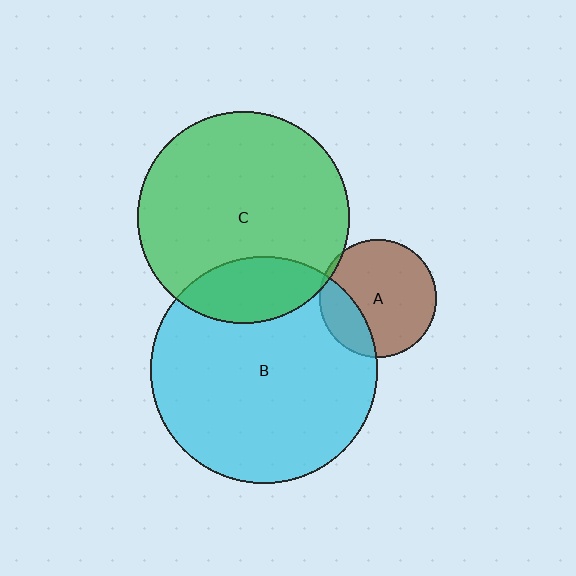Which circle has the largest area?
Circle B (cyan).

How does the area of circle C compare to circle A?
Approximately 3.2 times.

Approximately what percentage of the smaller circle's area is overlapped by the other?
Approximately 25%.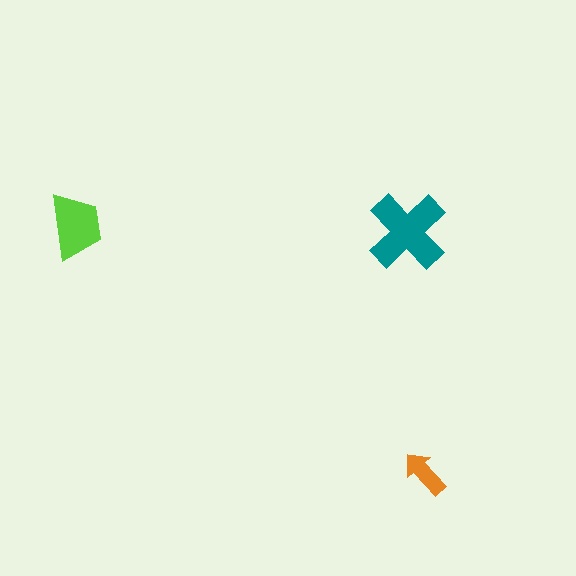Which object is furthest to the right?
The orange arrow is rightmost.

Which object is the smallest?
The orange arrow.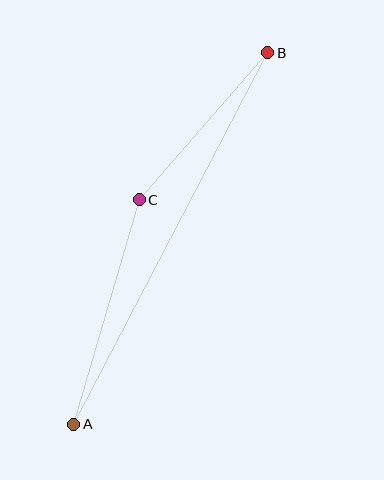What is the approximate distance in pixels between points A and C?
The distance between A and C is approximately 234 pixels.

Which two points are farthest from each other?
Points A and B are farthest from each other.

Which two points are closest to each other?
Points B and C are closest to each other.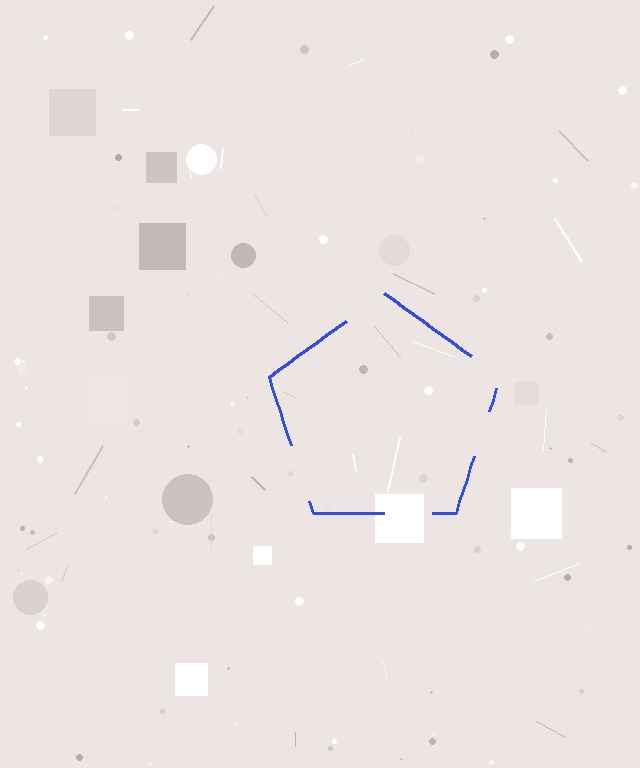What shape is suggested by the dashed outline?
The dashed outline suggests a pentagon.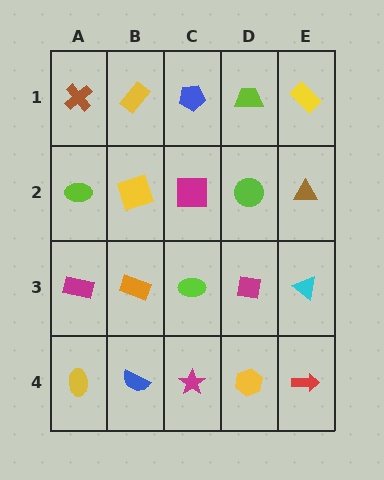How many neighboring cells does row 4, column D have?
3.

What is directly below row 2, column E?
A cyan triangle.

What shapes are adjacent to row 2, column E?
A yellow rectangle (row 1, column E), a cyan triangle (row 3, column E), a lime circle (row 2, column D).